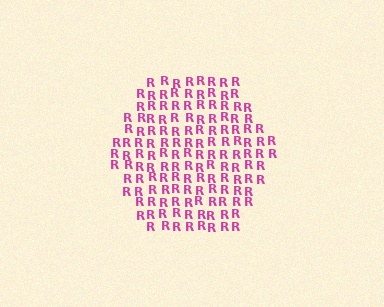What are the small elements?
The small elements are letter R's.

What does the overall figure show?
The overall figure shows a hexagon.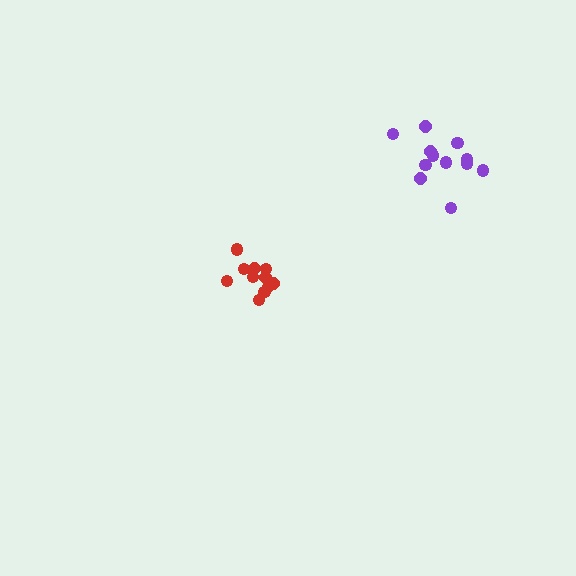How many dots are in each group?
Group 1: 11 dots, Group 2: 12 dots (23 total).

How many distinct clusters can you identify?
There are 2 distinct clusters.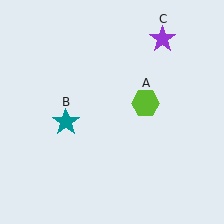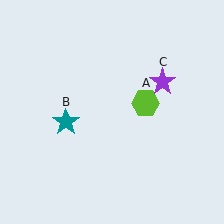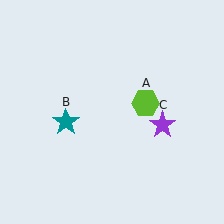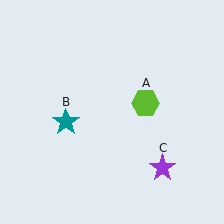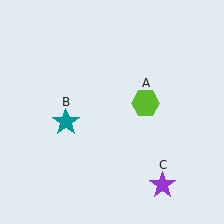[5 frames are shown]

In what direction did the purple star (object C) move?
The purple star (object C) moved down.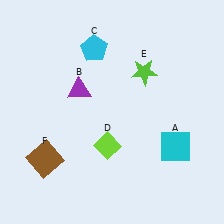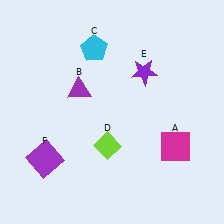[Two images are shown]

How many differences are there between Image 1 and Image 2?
There are 3 differences between the two images.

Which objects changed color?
A changed from cyan to magenta. E changed from lime to purple. F changed from brown to purple.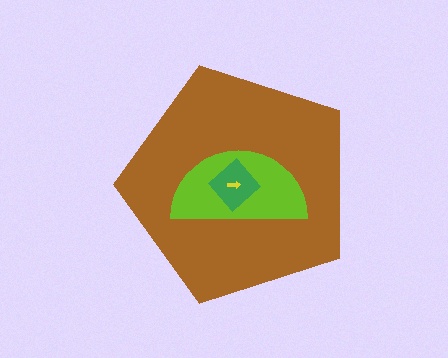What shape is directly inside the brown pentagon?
The lime semicircle.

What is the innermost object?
The yellow arrow.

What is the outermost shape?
The brown pentagon.